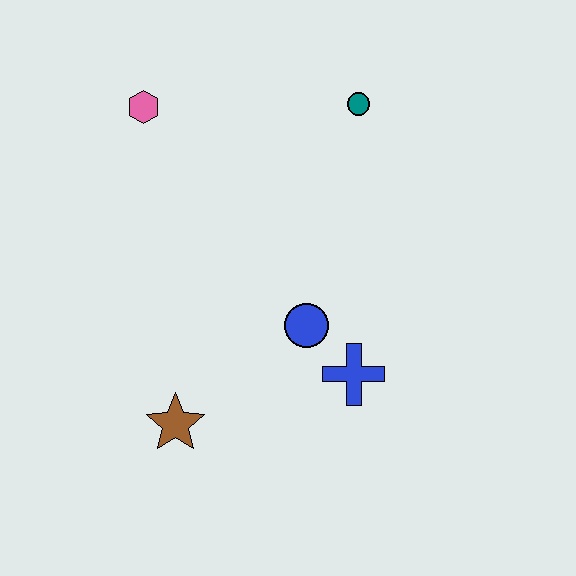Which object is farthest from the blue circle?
The pink hexagon is farthest from the blue circle.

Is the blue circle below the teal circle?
Yes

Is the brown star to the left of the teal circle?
Yes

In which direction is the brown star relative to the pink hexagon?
The brown star is below the pink hexagon.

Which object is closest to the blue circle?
The blue cross is closest to the blue circle.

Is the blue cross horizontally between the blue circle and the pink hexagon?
No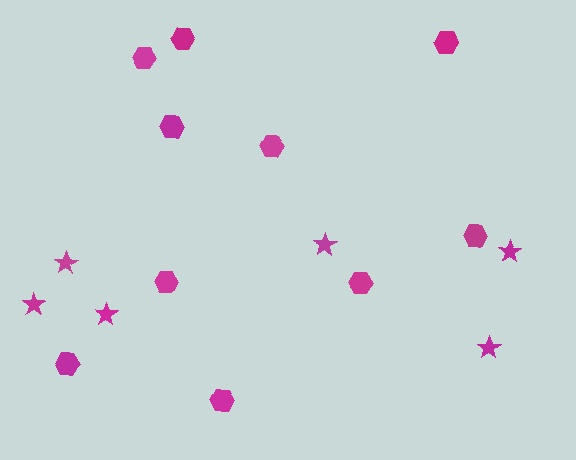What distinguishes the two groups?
There are 2 groups: one group of hexagons (10) and one group of stars (6).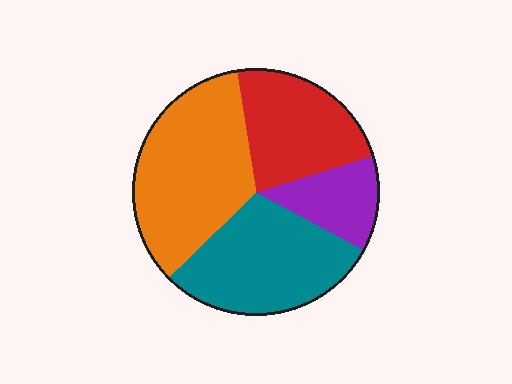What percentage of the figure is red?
Red covers around 25% of the figure.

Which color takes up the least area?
Purple, at roughly 15%.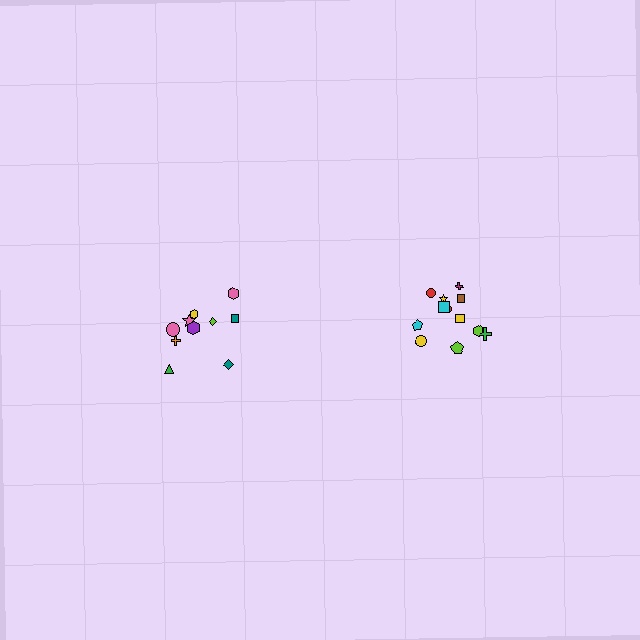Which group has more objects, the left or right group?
The right group.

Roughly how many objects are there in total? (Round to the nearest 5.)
Roughly 20 objects in total.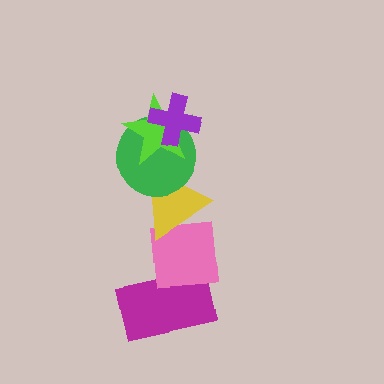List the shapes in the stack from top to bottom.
From top to bottom: the purple cross, the lime star, the green circle, the yellow triangle, the pink square, the magenta rectangle.